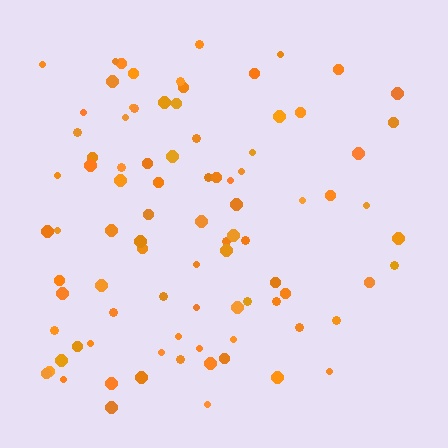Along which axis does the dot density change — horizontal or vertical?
Horizontal.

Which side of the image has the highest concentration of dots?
The left.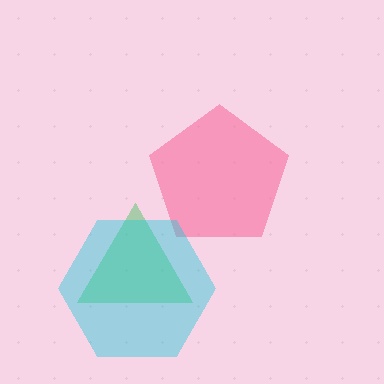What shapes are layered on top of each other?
The layered shapes are: a green triangle, a pink pentagon, a cyan hexagon.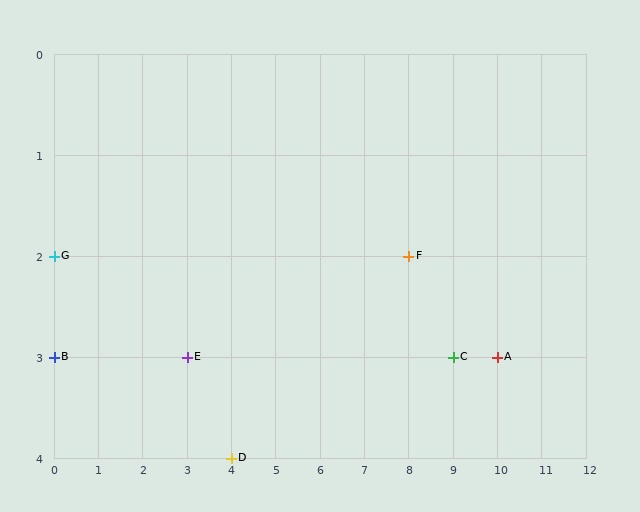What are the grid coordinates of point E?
Point E is at grid coordinates (3, 3).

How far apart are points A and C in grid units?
Points A and C are 1 column apart.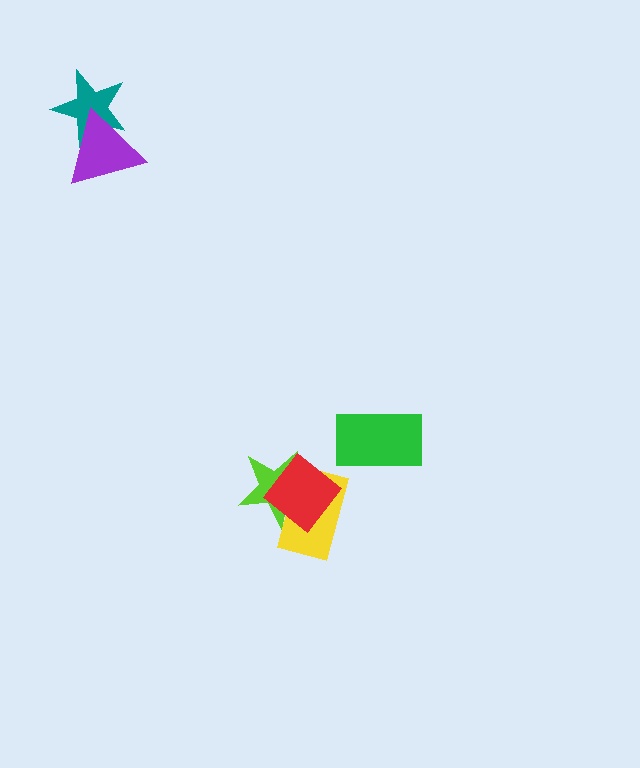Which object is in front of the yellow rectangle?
The red diamond is in front of the yellow rectangle.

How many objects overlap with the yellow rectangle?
2 objects overlap with the yellow rectangle.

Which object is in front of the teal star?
The purple triangle is in front of the teal star.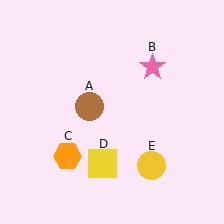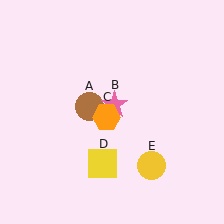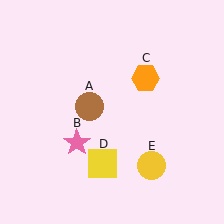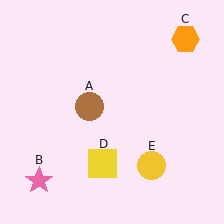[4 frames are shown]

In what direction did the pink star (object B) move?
The pink star (object B) moved down and to the left.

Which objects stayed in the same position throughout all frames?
Brown circle (object A) and yellow square (object D) and yellow circle (object E) remained stationary.